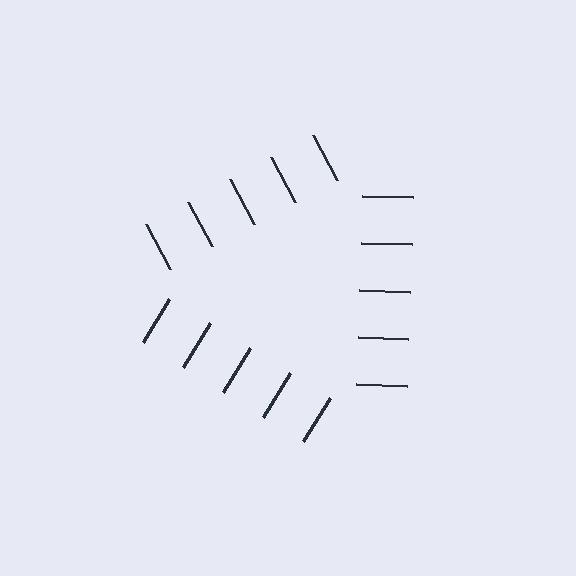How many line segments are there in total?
15 — 5 along each of the 3 edges.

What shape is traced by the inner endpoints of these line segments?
An illusory triangle — the line segments terminate on its edges but no continuous stroke is drawn.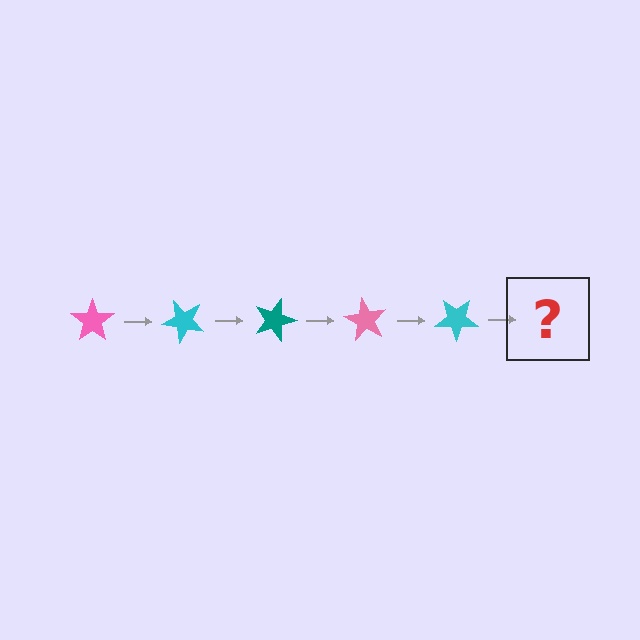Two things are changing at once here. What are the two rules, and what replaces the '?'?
The two rules are that it rotates 45 degrees each step and the color cycles through pink, cyan, and teal. The '?' should be a teal star, rotated 225 degrees from the start.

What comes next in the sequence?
The next element should be a teal star, rotated 225 degrees from the start.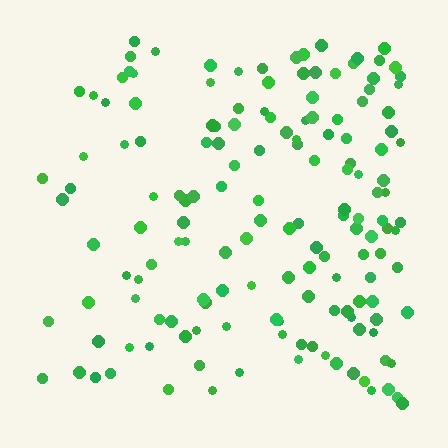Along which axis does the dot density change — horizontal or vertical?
Horizontal.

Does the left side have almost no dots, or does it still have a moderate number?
Still a moderate number, just noticeably fewer than the right.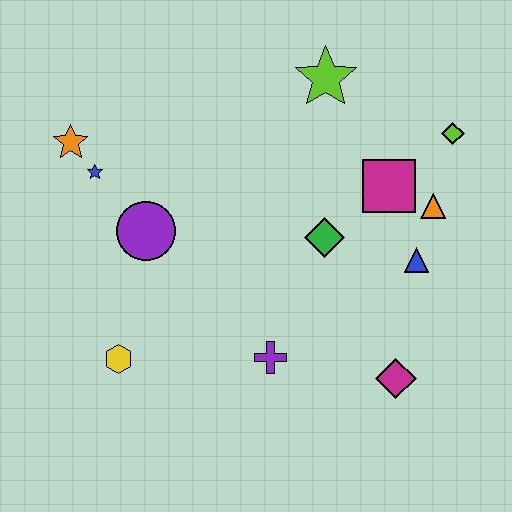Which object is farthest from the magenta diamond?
The orange star is farthest from the magenta diamond.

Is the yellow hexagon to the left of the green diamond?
Yes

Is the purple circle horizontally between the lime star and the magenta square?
No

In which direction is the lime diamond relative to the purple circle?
The lime diamond is to the right of the purple circle.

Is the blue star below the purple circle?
No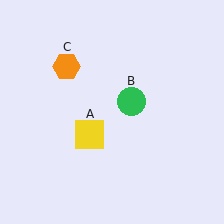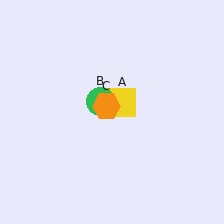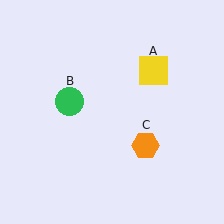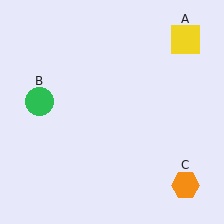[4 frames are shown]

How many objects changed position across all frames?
3 objects changed position: yellow square (object A), green circle (object B), orange hexagon (object C).